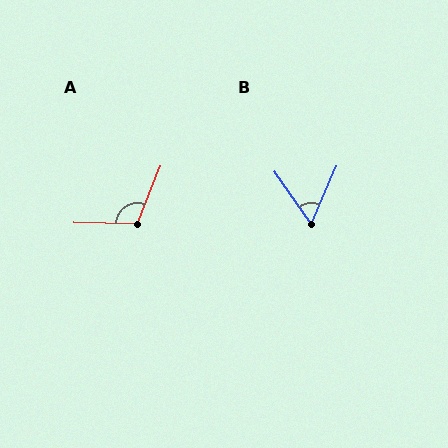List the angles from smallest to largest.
B (58°), A (111°).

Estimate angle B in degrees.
Approximately 58 degrees.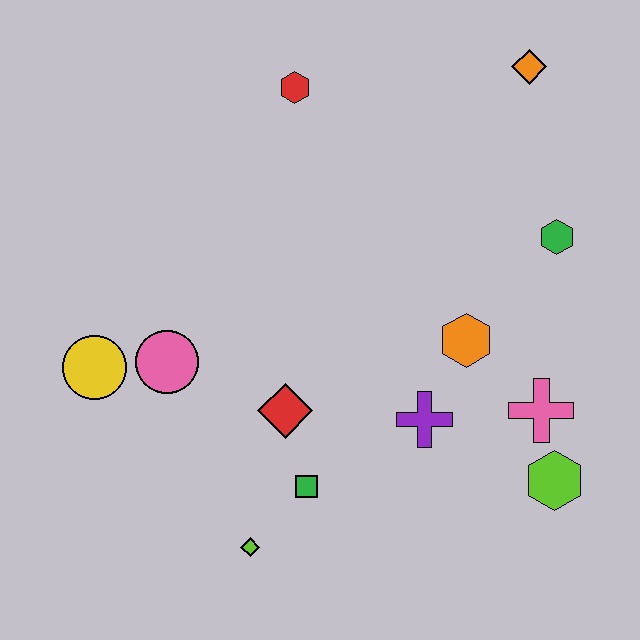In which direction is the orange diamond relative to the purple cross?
The orange diamond is above the purple cross.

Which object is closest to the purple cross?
The orange hexagon is closest to the purple cross.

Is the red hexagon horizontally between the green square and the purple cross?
No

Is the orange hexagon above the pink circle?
Yes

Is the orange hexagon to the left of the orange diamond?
Yes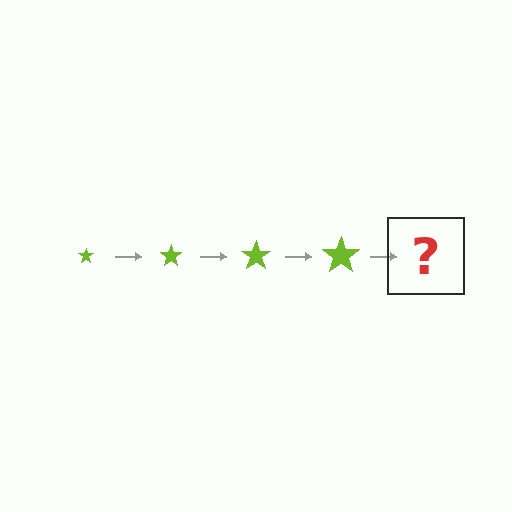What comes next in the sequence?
The next element should be a lime star, larger than the previous one.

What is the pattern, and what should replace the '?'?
The pattern is that the star gets progressively larger each step. The '?' should be a lime star, larger than the previous one.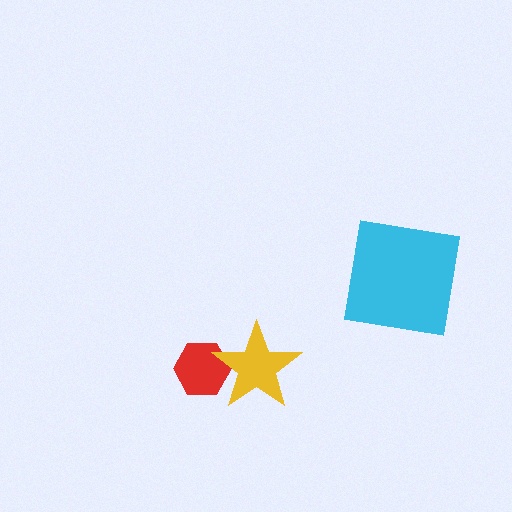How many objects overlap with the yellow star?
1 object overlaps with the yellow star.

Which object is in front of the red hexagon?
The yellow star is in front of the red hexagon.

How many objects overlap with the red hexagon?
1 object overlaps with the red hexagon.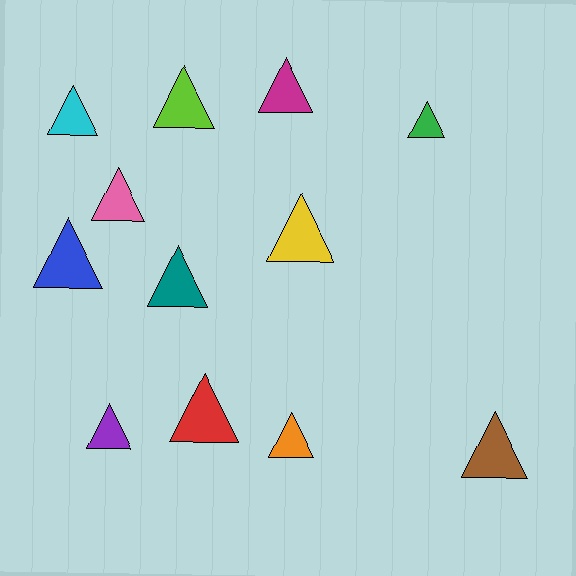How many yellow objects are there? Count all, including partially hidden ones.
There is 1 yellow object.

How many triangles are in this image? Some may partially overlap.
There are 12 triangles.